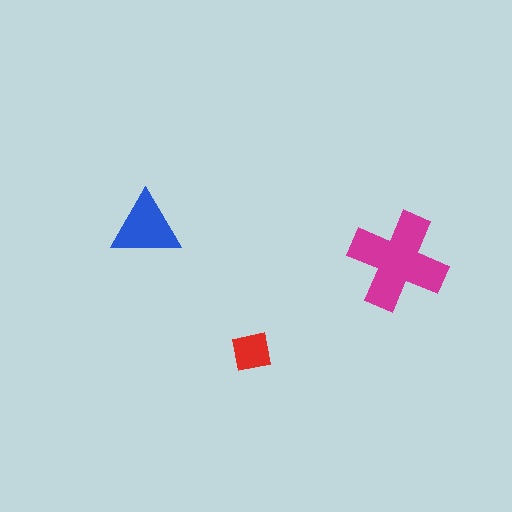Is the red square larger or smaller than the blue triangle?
Smaller.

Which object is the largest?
The magenta cross.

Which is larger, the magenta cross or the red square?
The magenta cross.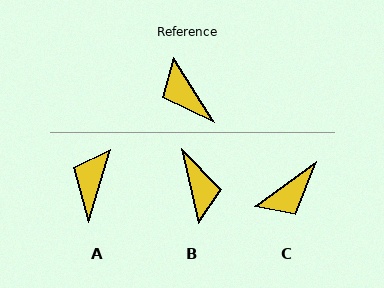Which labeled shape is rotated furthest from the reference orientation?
B, about 160 degrees away.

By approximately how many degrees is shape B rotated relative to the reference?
Approximately 160 degrees counter-clockwise.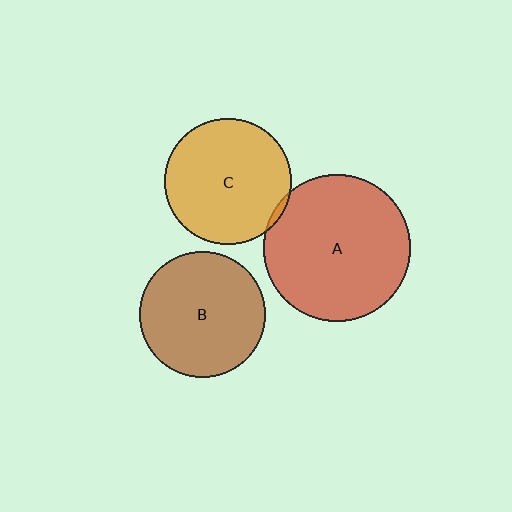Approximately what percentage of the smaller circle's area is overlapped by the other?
Approximately 5%.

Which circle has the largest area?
Circle A (red).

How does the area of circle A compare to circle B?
Approximately 1.4 times.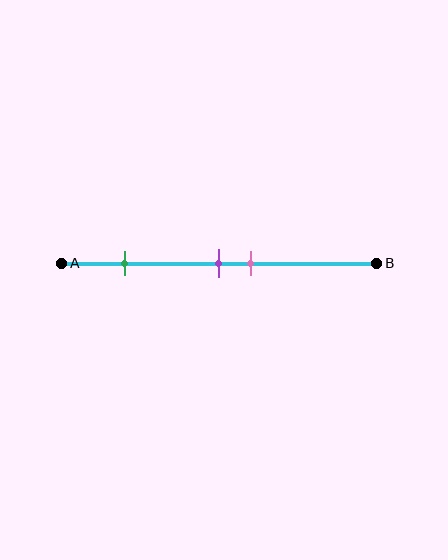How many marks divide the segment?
There are 3 marks dividing the segment.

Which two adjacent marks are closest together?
The purple and pink marks are the closest adjacent pair.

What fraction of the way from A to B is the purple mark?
The purple mark is approximately 50% (0.5) of the way from A to B.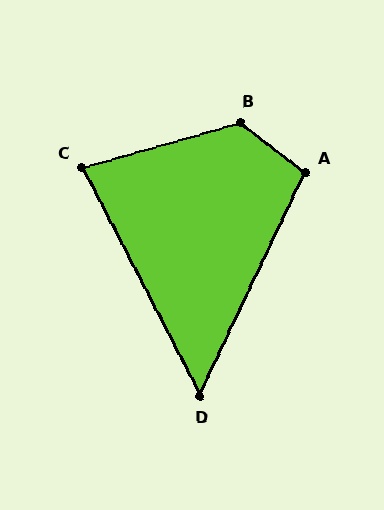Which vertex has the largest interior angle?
B, at approximately 127 degrees.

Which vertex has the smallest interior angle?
D, at approximately 53 degrees.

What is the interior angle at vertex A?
Approximately 102 degrees (obtuse).